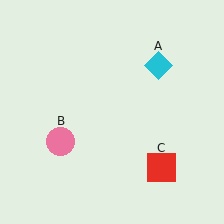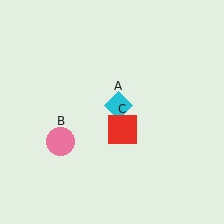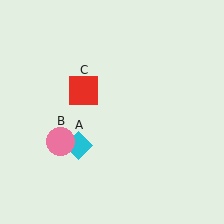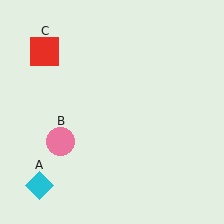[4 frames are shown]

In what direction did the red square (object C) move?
The red square (object C) moved up and to the left.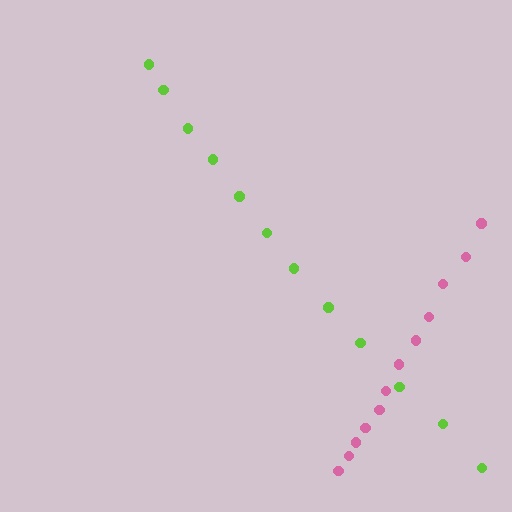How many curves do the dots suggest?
There are 2 distinct paths.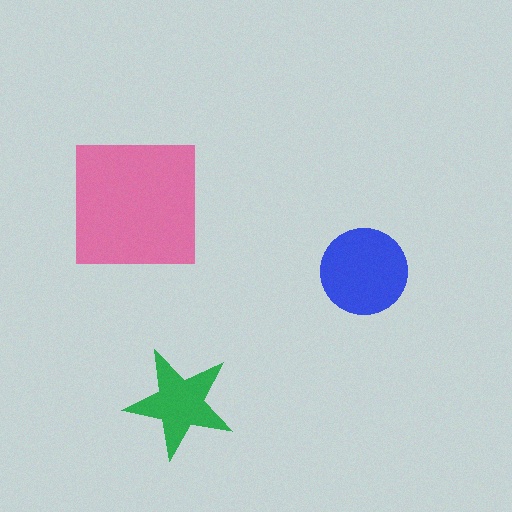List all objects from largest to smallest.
The pink square, the blue circle, the green star.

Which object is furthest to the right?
The blue circle is rightmost.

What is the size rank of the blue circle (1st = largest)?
2nd.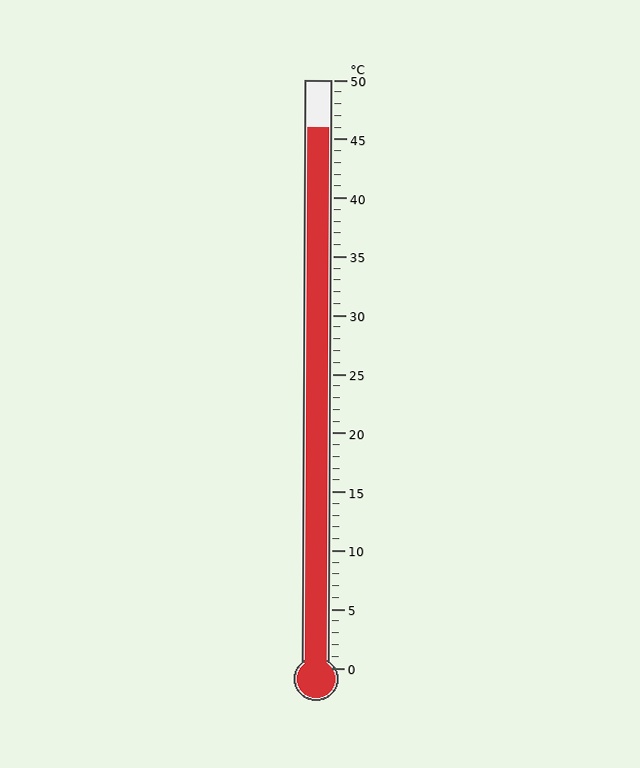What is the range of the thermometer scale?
The thermometer scale ranges from 0°C to 50°C.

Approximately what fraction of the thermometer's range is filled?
The thermometer is filled to approximately 90% of its range.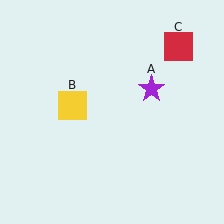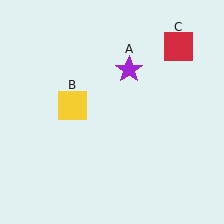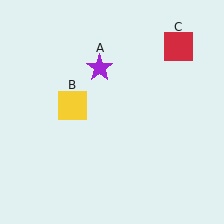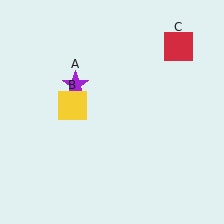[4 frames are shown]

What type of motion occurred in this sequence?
The purple star (object A) rotated counterclockwise around the center of the scene.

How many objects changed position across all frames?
1 object changed position: purple star (object A).